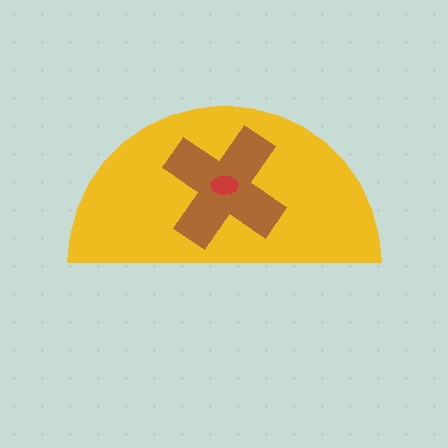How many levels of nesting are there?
3.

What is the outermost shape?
The yellow semicircle.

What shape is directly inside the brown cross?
The red ellipse.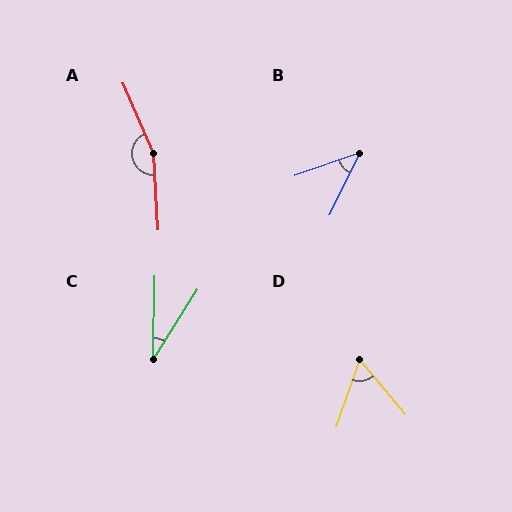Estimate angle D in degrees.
Approximately 59 degrees.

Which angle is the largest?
A, at approximately 159 degrees.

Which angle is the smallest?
C, at approximately 31 degrees.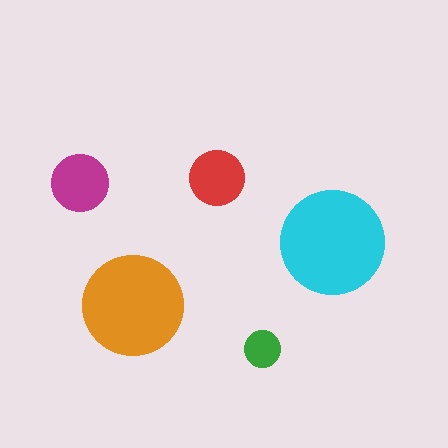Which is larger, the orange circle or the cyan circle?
The cyan one.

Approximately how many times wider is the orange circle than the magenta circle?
About 2 times wider.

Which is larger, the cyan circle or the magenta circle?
The cyan one.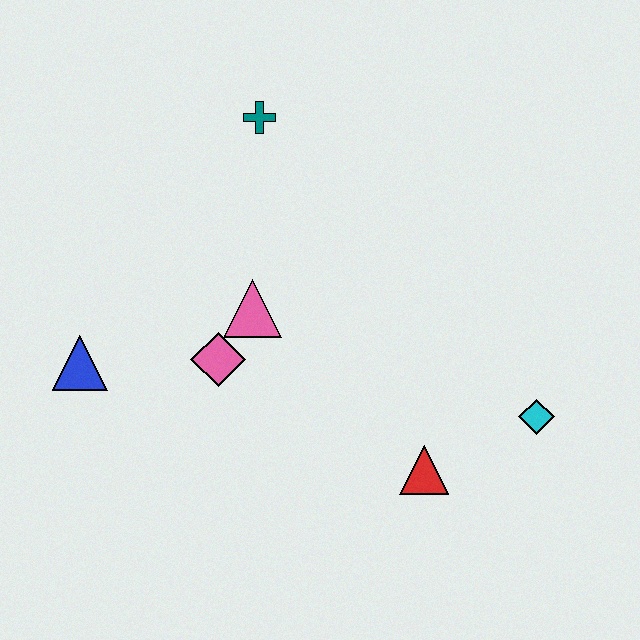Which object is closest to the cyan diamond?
The red triangle is closest to the cyan diamond.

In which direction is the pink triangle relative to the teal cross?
The pink triangle is below the teal cross.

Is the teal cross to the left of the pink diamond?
No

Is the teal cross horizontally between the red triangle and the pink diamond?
Yes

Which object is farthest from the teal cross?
The cyan diamond is farthest from the teal cross.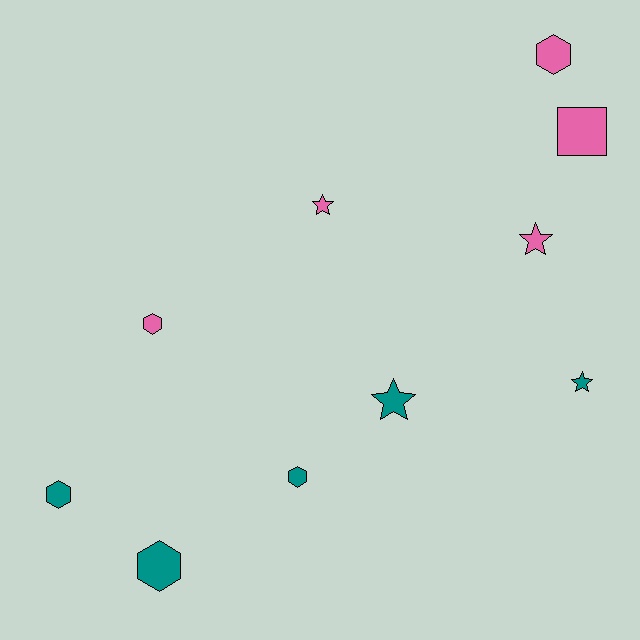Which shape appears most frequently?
Hexagon, with 5 objects.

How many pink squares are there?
There is 1 pink square.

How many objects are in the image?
There are 10 objects.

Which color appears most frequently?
Teal, with 5 objects.